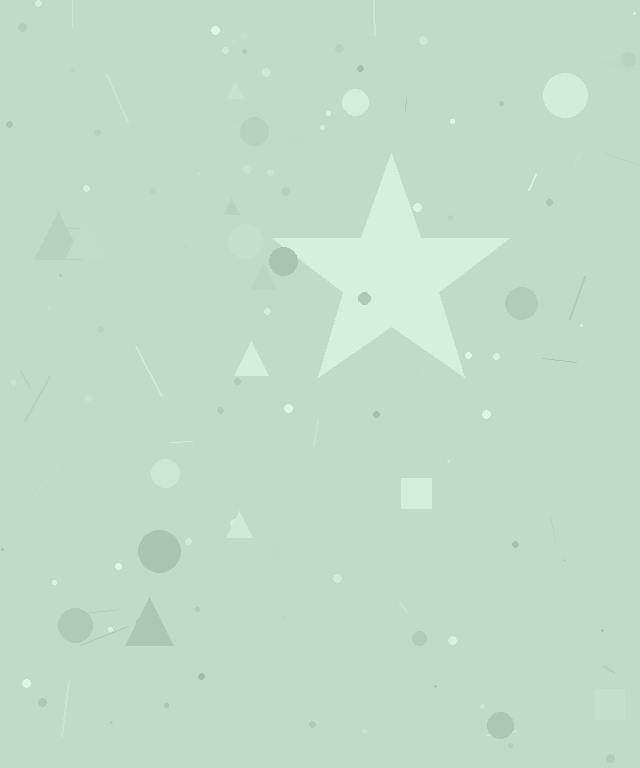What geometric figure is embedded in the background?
A star is embedded in the background.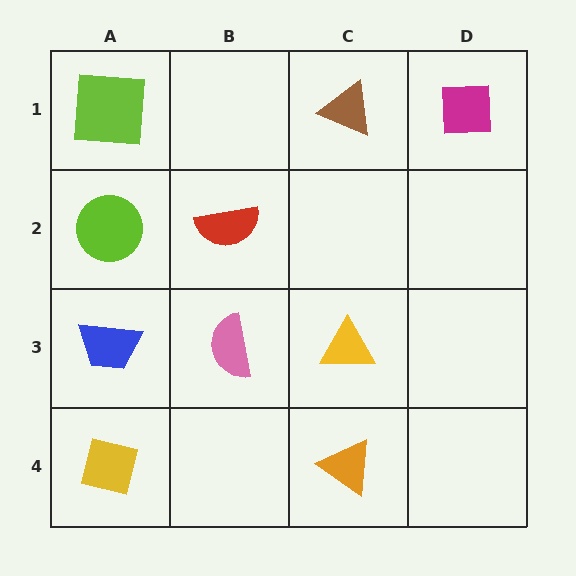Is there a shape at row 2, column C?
No, that cell is empty.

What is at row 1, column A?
A lime square.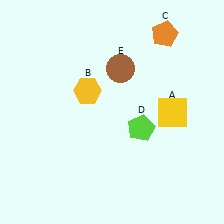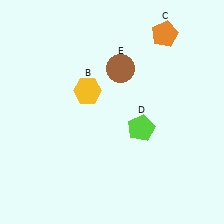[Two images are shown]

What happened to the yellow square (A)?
The yellow square (A) was removed in Image 2. It was in the bottom-right area of Image 1.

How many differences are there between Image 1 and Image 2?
There is 1 difference between the two images.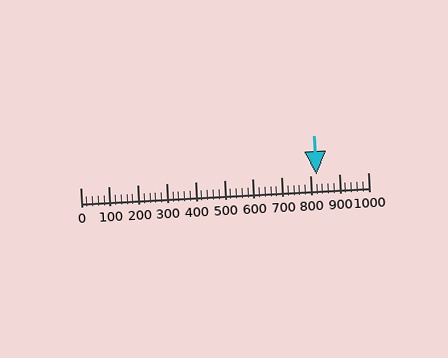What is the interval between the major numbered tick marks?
The major tick marks are spaced 100 units apart.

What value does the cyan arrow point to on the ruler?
The cyan arrow points to approximately 820.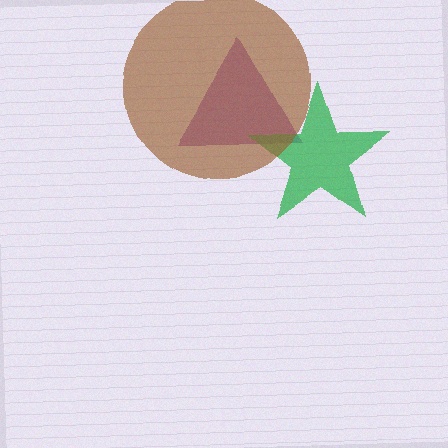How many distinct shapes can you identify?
There are 3 distinct shapes: a purple triangle, a green star, a brown circle.